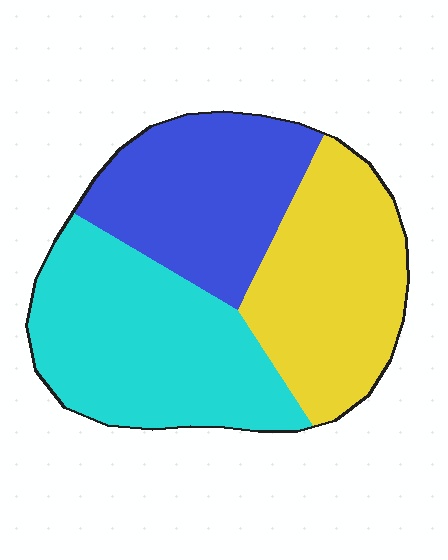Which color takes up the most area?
Cyan, at roughly 40%.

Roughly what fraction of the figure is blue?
Blue takes up between a sixth and a third of the figure.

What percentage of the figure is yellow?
Yellow covers 32% of the figure.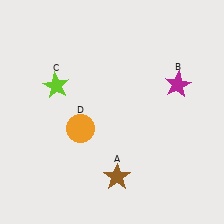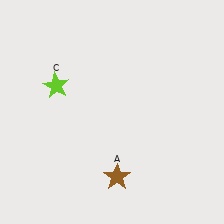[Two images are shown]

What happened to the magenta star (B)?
The magenta star (B) was removed in Image 2. It was in the top-right area of Image 1.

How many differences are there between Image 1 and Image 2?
There are 2 differences between the two images.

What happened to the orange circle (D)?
The orange circle (D) was removed in Image 2. It was in the bottom-left area of Image 1.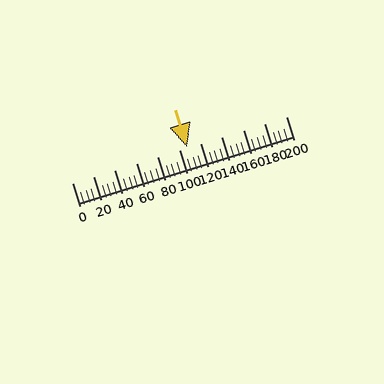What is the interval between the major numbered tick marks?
The major tick marks are spaced 20 units apart.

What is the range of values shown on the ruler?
The ruler shows values from 0 to 200.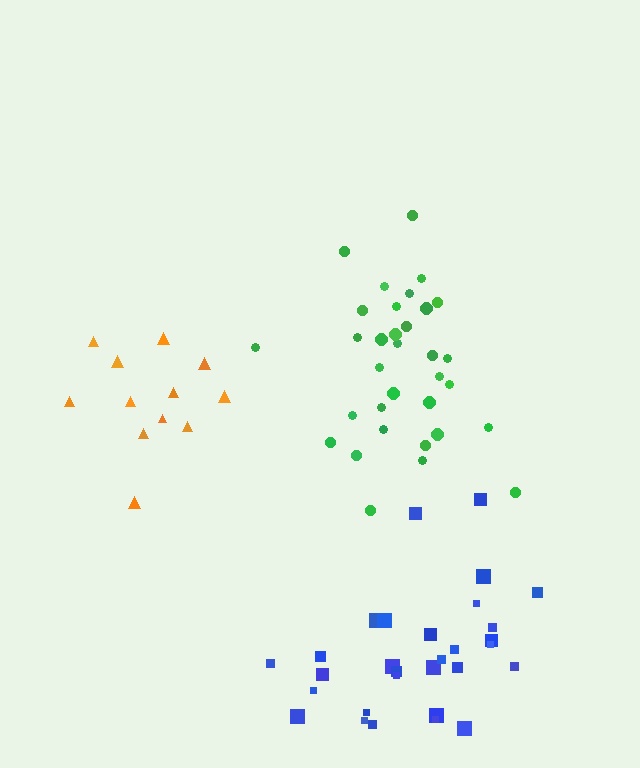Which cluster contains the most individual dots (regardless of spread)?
Green (33).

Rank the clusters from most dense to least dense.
green, blue, orange.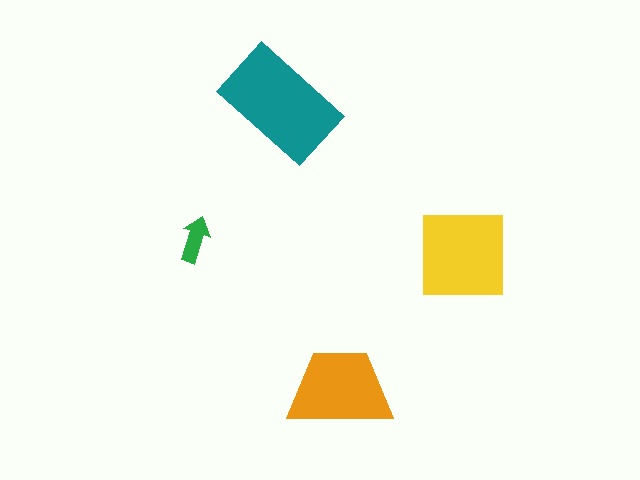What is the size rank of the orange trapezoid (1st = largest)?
3rd.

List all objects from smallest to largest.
The green arrow, the orange trapezoid, the yellow square, the teal rectangle.